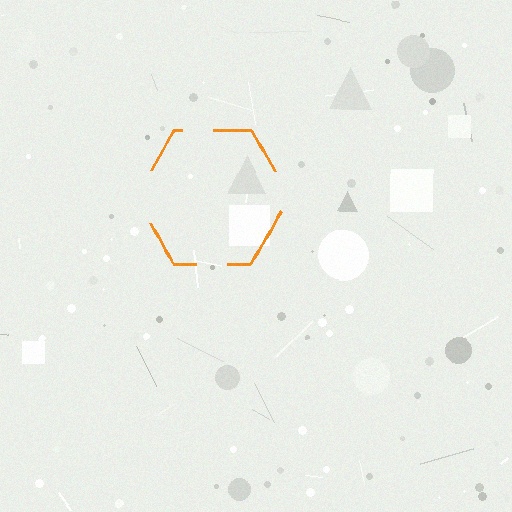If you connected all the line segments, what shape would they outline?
They would outline a hexagon.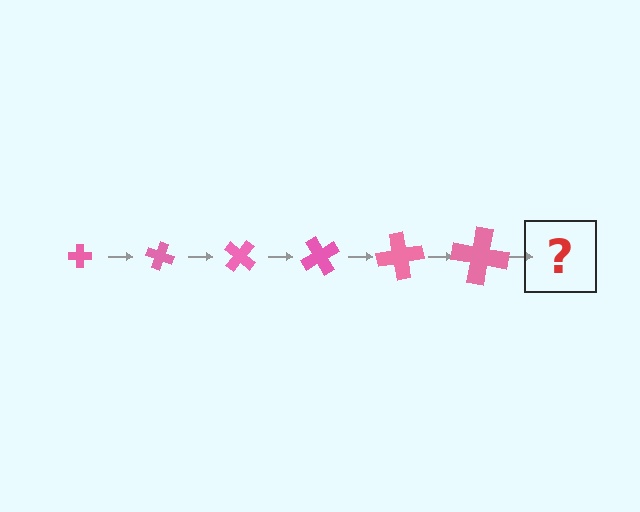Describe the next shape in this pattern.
It should be a cross, larger than the previous one and rotated 120 degrees from the start.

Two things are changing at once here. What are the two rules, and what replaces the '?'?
The two rules are that the cross grows larger each step and it rotates 20 degrees each step. The '?' should be a cross, larger than the previous one and rotated 120 degrees from the start.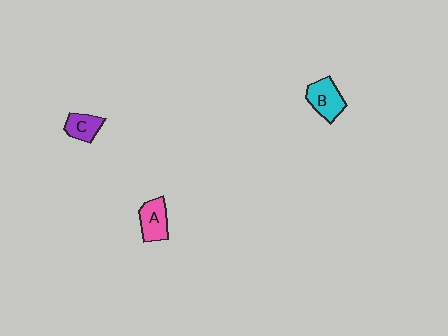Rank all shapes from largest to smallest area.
From largest to smallest: B (cyan), A (pink), C (purple).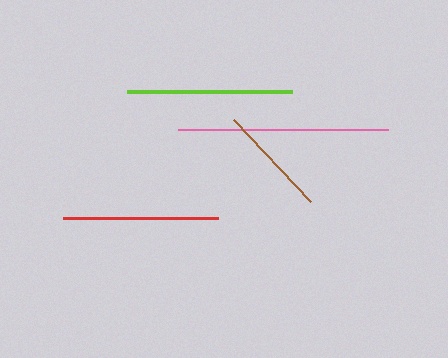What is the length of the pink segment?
The pink segment is approximately 211 pixels long.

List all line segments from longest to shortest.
From longest to shortest: pink, lime, red, brown.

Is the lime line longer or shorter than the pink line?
The pink line is longer than the lime line.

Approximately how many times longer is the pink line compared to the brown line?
The pink line is approximately 1.9 times the length of the brown line.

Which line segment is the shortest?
The brown line is the shortest at approximately 112 pixels.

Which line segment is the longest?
The pink line is the longest at approximately 211 pixels.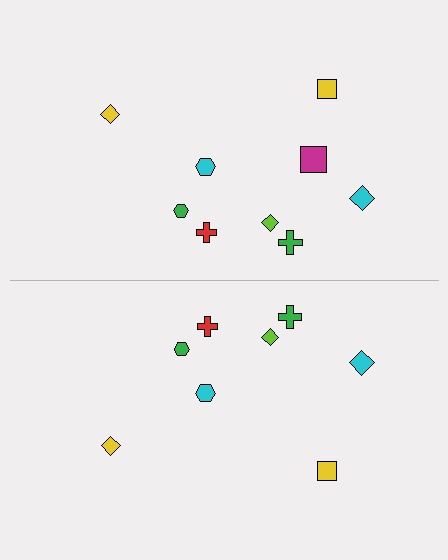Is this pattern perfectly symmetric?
No, the pattern is not perfectly symmetric. A magenta square is missing from the bottom side.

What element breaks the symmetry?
A magenta square is missing from the bottom side.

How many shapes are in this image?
There are 17 shapes in this image.